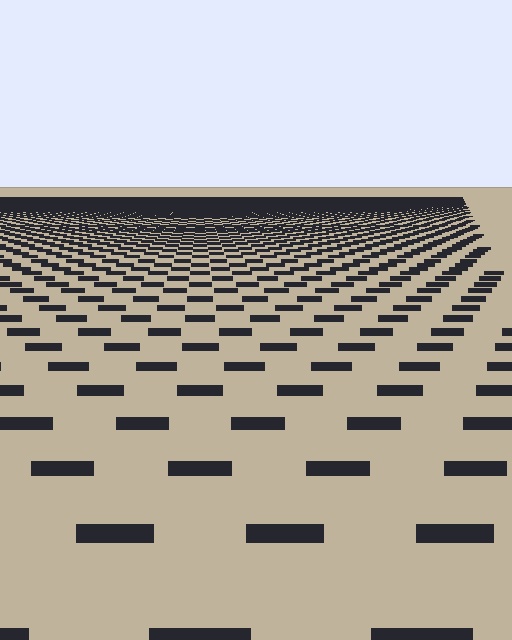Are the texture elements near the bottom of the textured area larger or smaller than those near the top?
Larger. Near the bottom, elements are closer to the viewer and appear at a bigger on-screen size.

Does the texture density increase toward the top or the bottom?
Density increases toward the top.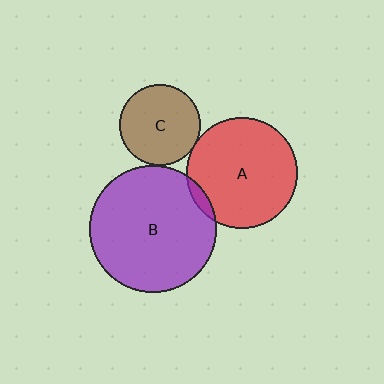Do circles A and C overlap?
Yes.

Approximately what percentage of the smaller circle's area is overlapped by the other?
Approximately 5%.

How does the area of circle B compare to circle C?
Approximately 2.4 times.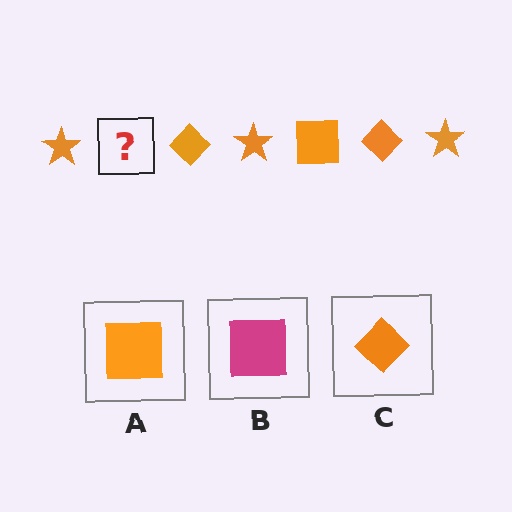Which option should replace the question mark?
Option A.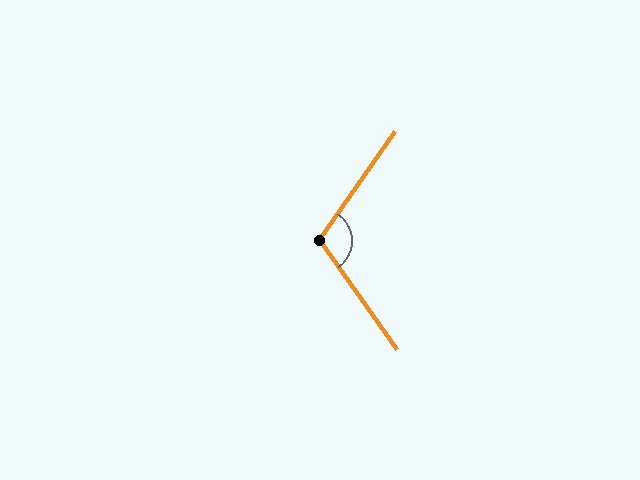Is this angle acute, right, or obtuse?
It is obtuse.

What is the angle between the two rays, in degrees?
Approximately 110 degrees.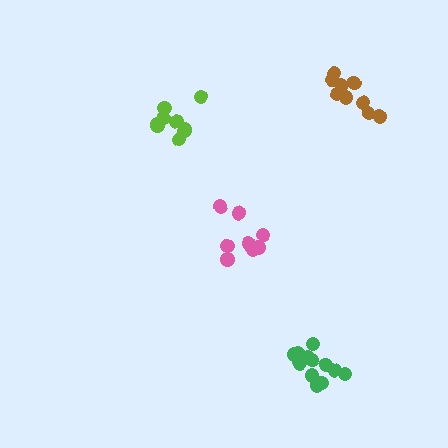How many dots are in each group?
Group 1: 12 dots, Group 2: 9 dots, Group 3: 9 dots, Group 4: 9 dots (39 total).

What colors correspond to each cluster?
The clusters are colored: green, lime, brown, pink.